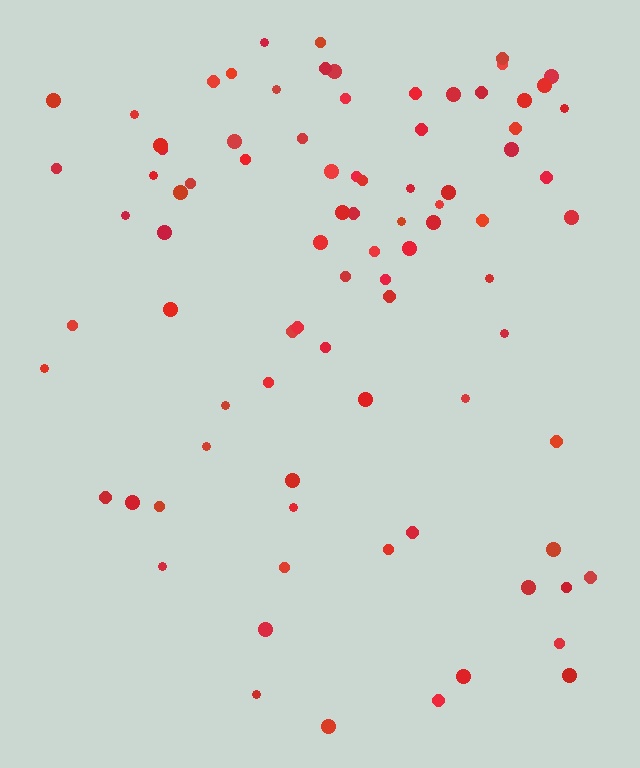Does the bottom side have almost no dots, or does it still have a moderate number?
Still a moderate number, just noticeably fewer than the top.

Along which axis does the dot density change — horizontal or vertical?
Vertical.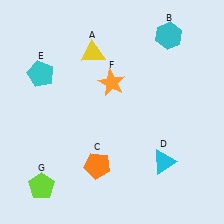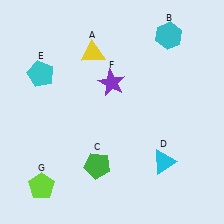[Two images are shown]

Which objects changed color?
C changed from orange to green. F changed from orange to purple.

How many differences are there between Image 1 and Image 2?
There are 2 differences between the two images.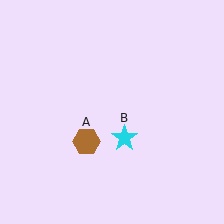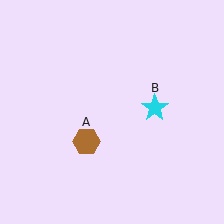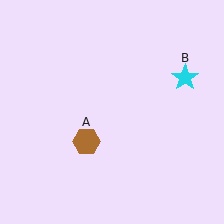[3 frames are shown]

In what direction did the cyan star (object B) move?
The cyan star (object B) moved up and to the right.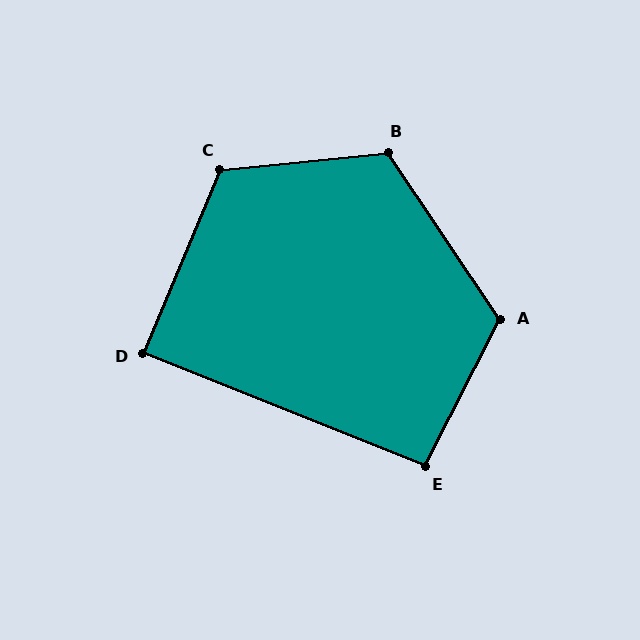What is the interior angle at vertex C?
Approximately 119 degrees (obtuse).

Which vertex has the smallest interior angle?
D, at approximately 89 degrees.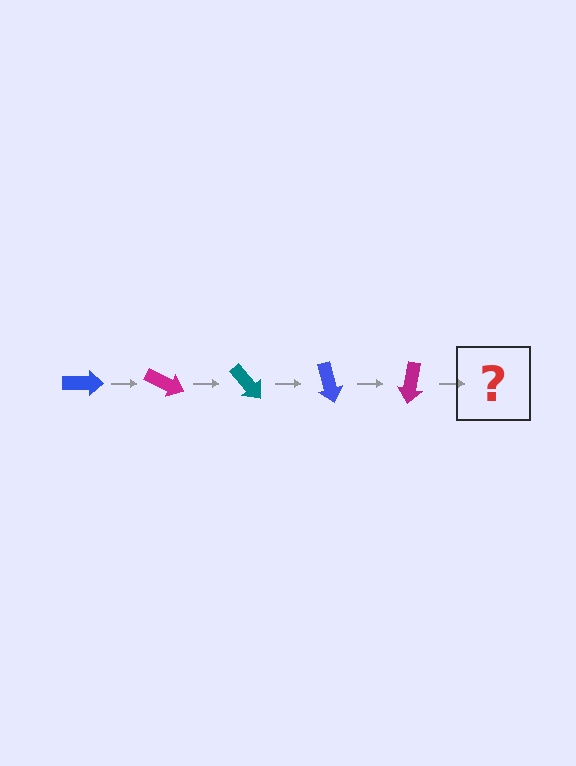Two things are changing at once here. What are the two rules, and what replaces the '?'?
The two rules are that it rotates 25 degrees each step and the color cycles through blue, magenta, and teal. The '?' should be a teal arrow, rotated 125 degrees from the start.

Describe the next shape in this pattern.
It should be a teal arrow, rotated 125 degrees from the start.